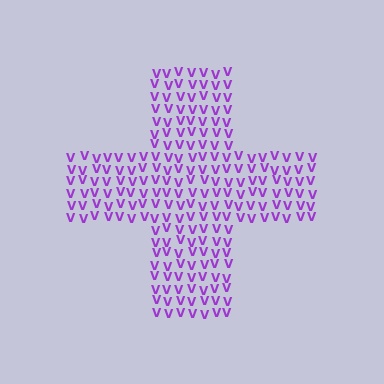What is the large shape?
The large shape is a cross.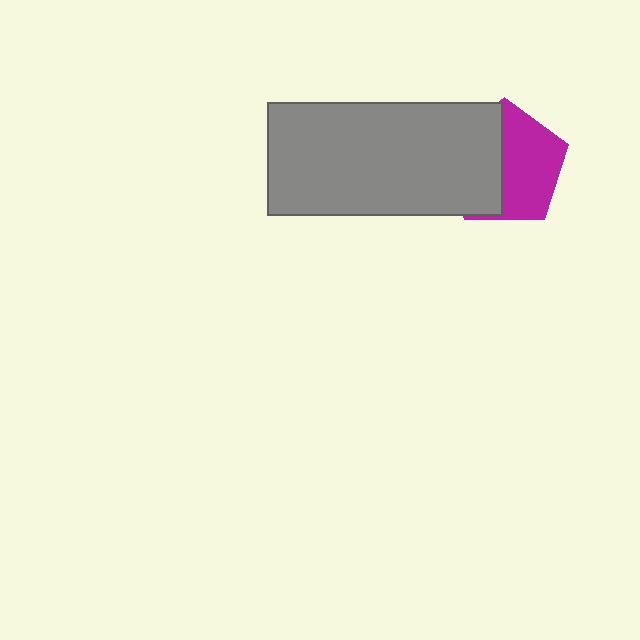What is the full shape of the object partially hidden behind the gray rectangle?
The partially hidden object is a magenta pentagon.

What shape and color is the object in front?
The object in front is a gray rectangle.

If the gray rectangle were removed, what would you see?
You would see the complete magenta pentagon.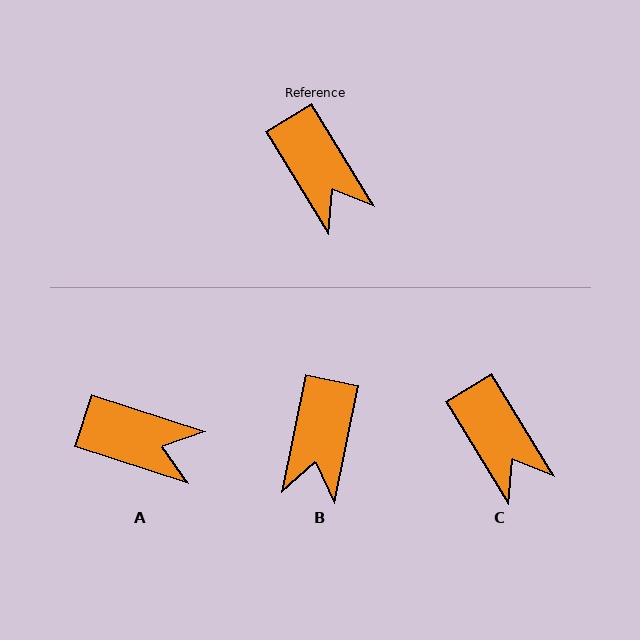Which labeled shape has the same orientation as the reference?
C.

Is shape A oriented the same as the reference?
No, it is off by about 41 degrees.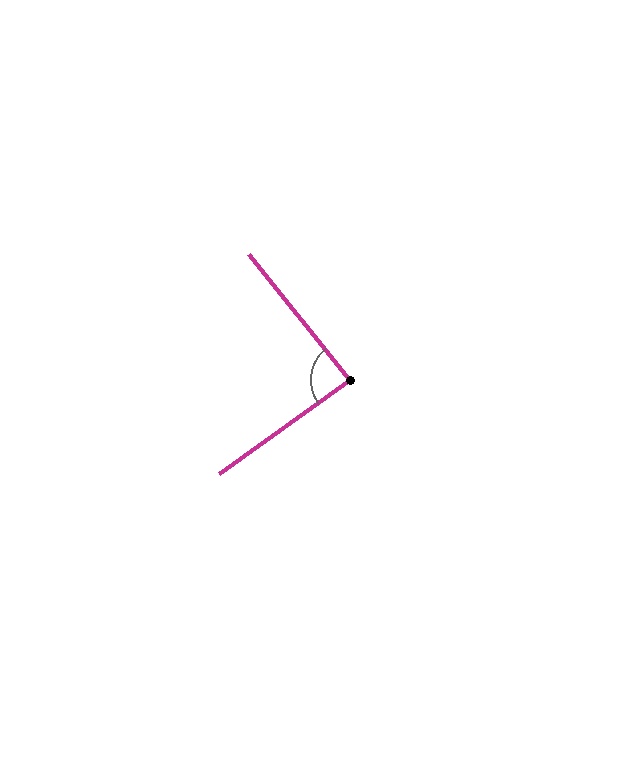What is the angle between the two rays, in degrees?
Approximately 87 degrees.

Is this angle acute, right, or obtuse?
It is approximately a right angle.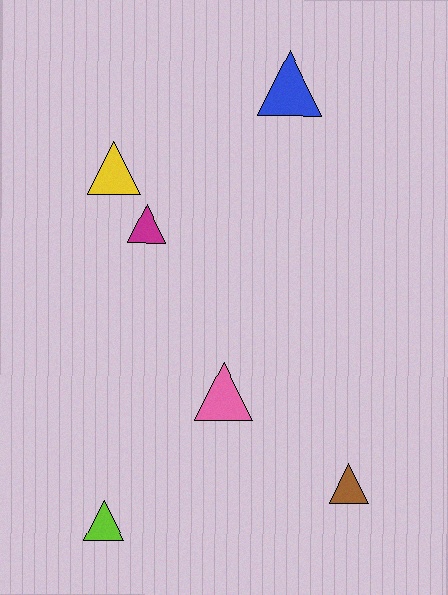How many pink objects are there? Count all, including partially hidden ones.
There is 1 pink object.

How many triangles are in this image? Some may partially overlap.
There are 6 triangles.